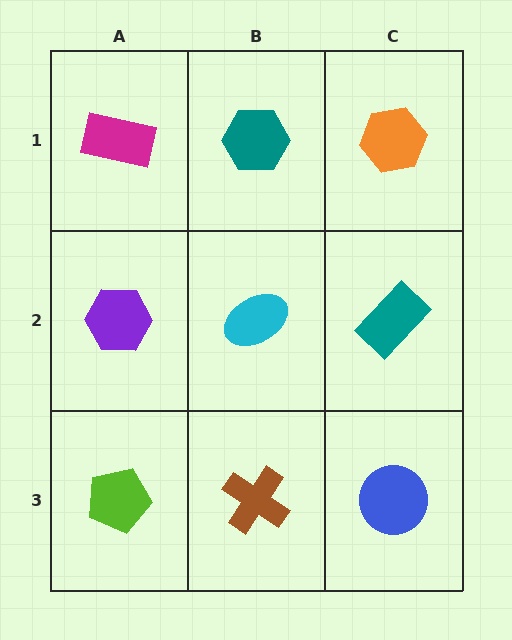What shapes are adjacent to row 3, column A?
A purple hexagon (row 2, column A), a brown cross (row 3, column B).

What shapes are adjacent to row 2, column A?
A magenta rectangle (row 1, column A), a lime pentagon (row 3, column A), a cyan ellipse (row 2, column B).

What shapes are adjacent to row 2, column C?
An orange hexagon (row 1, column C), a blue circle (row 3, column C), a cyan ellipse (row 2, column B).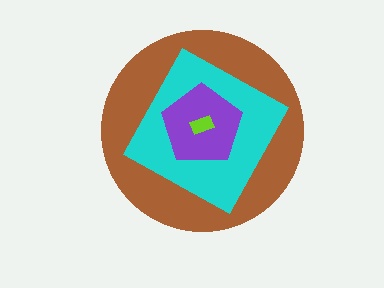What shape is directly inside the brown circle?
The cyan diamond.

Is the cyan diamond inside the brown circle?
Yes.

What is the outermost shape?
The brown circle.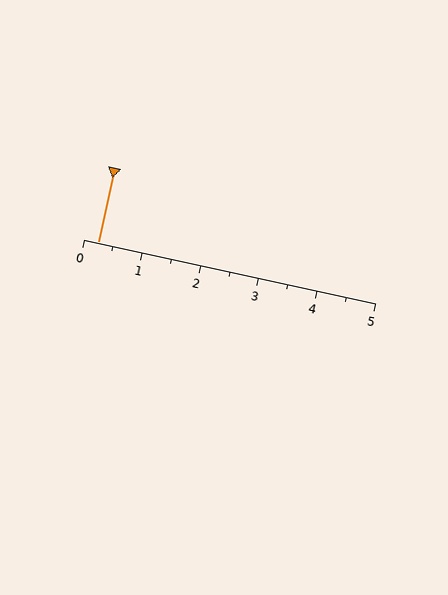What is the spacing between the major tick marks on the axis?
The major ticks are spaced 1 apart.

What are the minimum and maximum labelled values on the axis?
The axis runs from 0 to 5.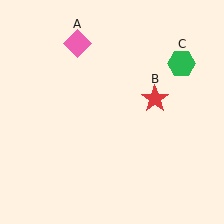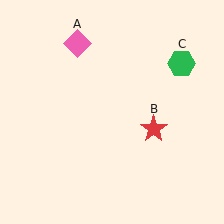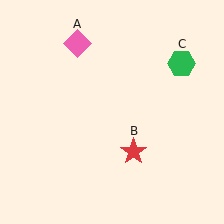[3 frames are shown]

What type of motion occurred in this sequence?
The red star (object B) rotated clockwise around the center of the scene.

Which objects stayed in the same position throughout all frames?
Pink diamond (object A) and green hexagon (object C) remained stationary.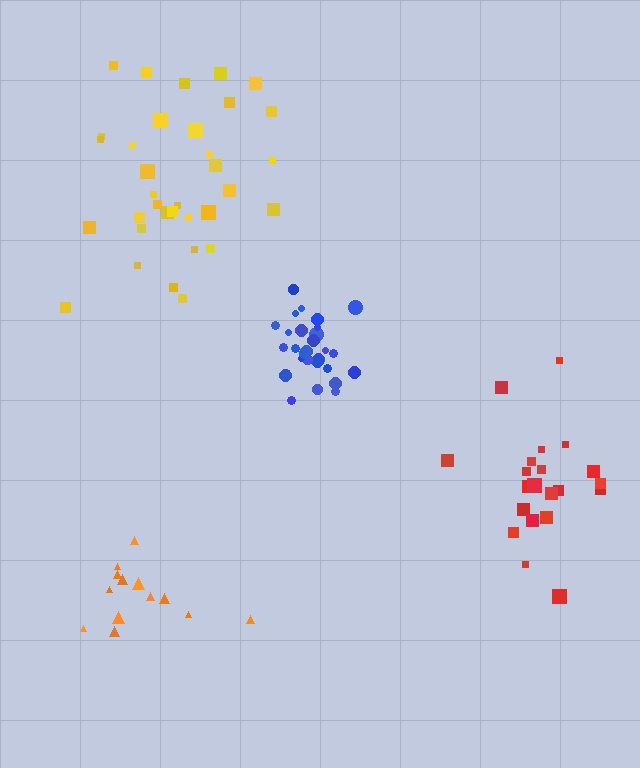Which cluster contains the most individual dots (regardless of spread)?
Yellow (34).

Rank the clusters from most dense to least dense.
blue, orange, red, yellow.